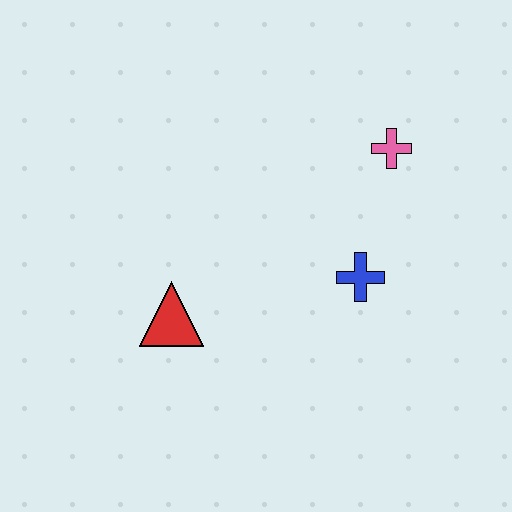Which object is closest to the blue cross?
The pink cross is closest to the blue cross.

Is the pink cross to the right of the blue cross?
Yes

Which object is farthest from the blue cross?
The red triangle is farthest from the blue cross.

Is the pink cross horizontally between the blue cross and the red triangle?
No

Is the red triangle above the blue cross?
No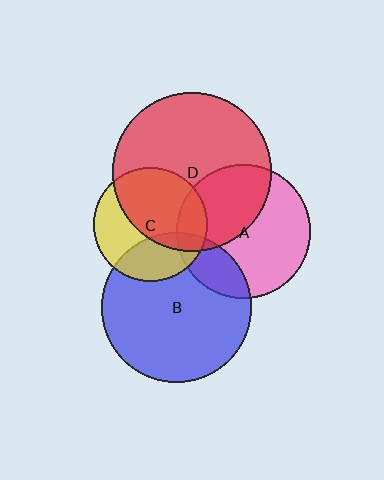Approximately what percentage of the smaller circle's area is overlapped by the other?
Approximately 55%.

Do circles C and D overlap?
Yes.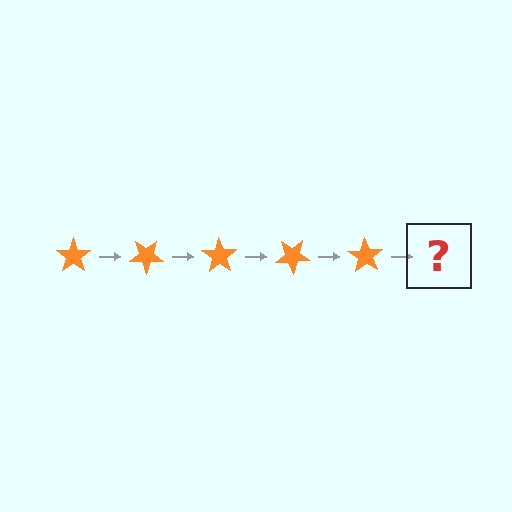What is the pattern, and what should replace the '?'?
The pattern is that the star rotates 35 degrees each step. The '?' should be an orange star rotated 175 degrees.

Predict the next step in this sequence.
The next step is an orange star rotated 175 degrees.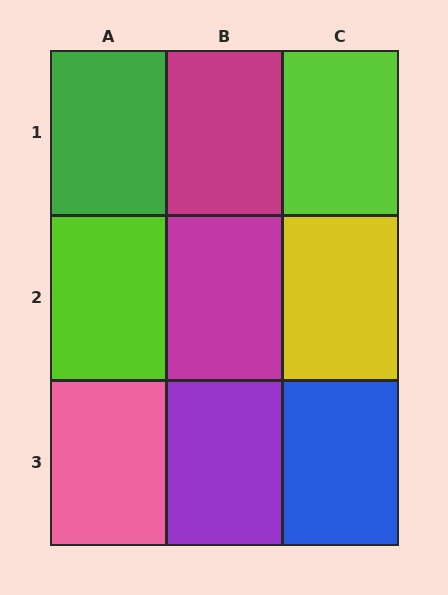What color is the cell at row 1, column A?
Green.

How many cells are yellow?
1 cell is yellow.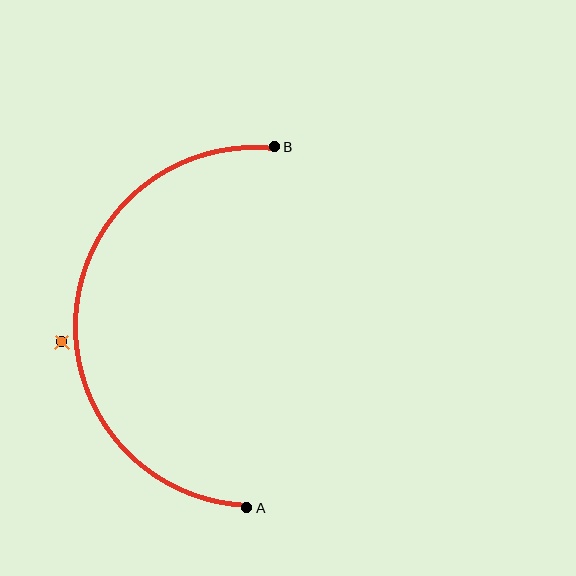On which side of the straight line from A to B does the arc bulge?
The arc bulges to the left of the straight line connecting A and B.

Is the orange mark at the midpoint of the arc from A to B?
No — the orange mark does not lie on the arc at all. It sits slightly outside the curve.